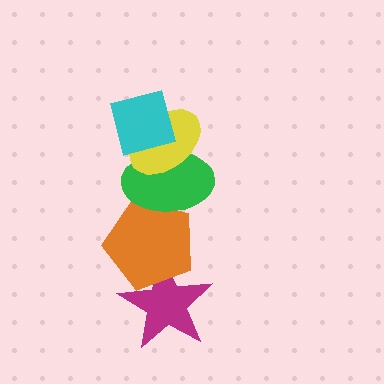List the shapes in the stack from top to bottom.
From top to bottom: the cyan square, the yellow ellipse, the green ellipse, the orange pentagon, the magenta star.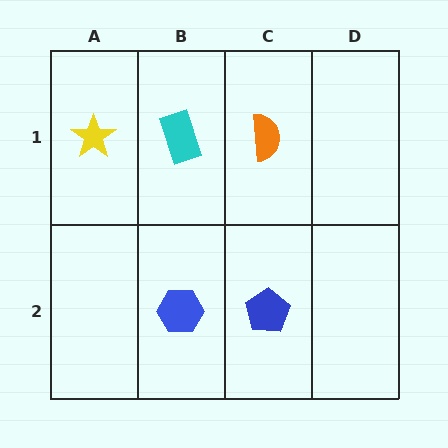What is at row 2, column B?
A blue hexagon.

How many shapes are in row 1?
3 shapes.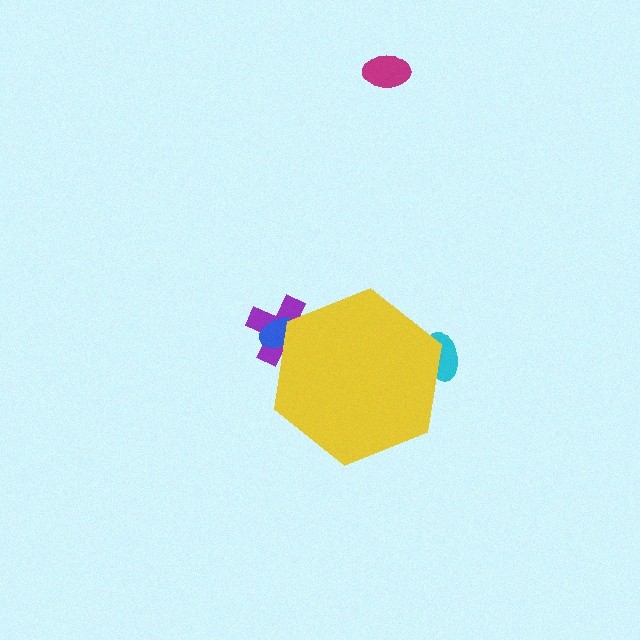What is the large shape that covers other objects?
A yellow hexagon.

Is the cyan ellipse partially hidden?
Yes, the cyan ellipse is partially hidden behind the yellow hexagon.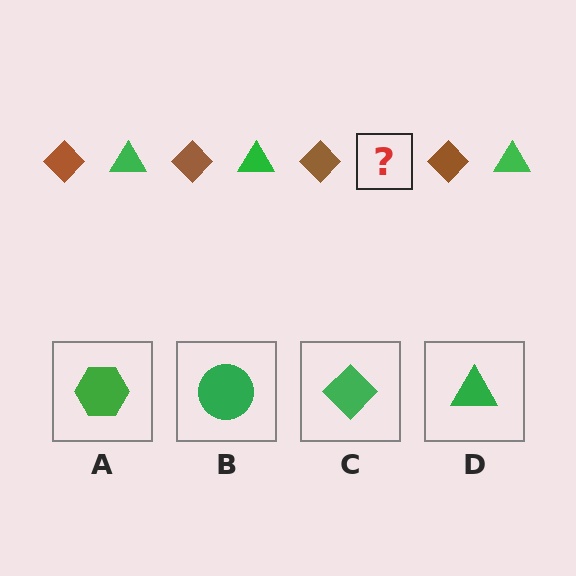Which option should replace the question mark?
Option D.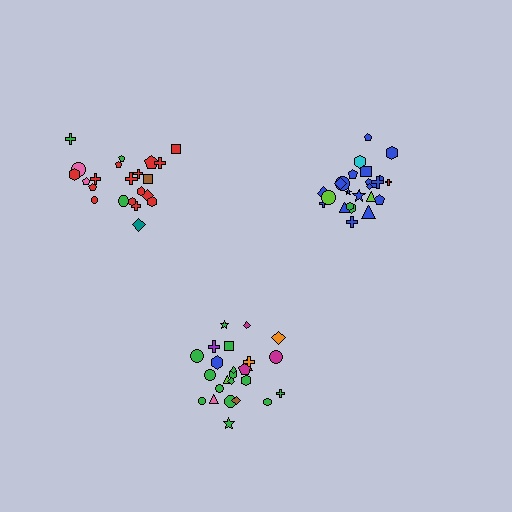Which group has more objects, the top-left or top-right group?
The top-right group.